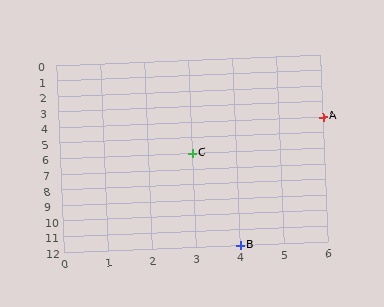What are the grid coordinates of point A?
Point A is at grid coordinates (6, 4).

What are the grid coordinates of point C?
Point C is at grid coordinates (3, 6).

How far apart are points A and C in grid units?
Points A and C are 3 columns and 2 rows apart (about 3.6 grid units diagonally).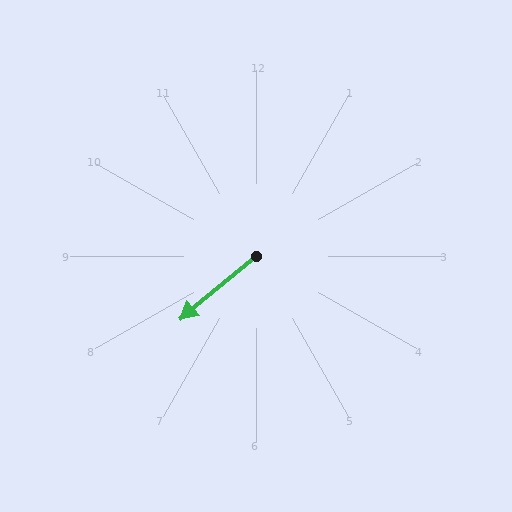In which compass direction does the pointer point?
Southwest.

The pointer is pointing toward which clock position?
Roughly 8 o'clock.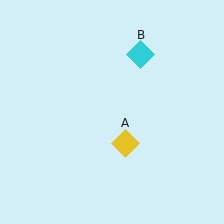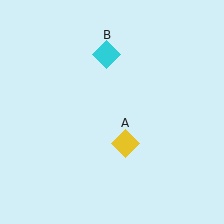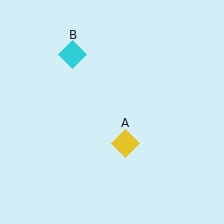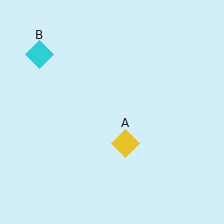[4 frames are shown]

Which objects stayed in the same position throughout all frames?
Yellow diamond (object A) remained stationary.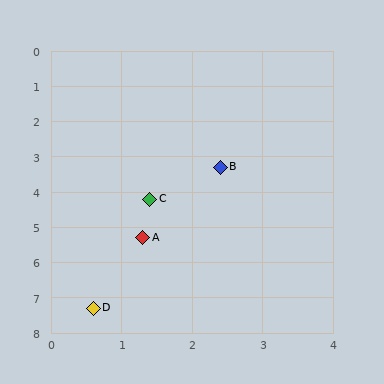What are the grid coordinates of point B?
Point B is at approximately (2.4, 3.3).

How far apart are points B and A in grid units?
Points B and A are about 2.3 grid units apart.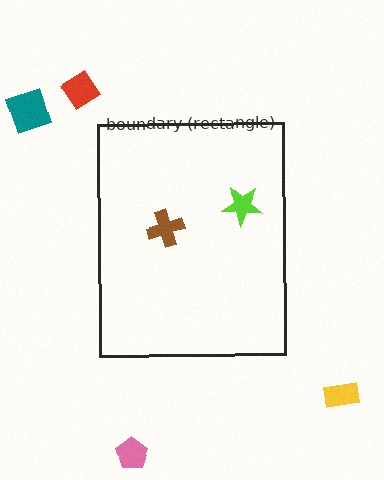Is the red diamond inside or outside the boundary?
Outside.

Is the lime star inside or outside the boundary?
Inside.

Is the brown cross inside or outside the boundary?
Inside.